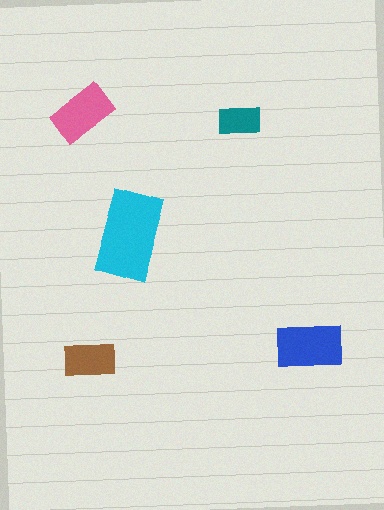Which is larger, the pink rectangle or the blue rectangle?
The blue one.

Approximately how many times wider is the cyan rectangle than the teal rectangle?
About 2 times wider.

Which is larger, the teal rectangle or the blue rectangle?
The blue one.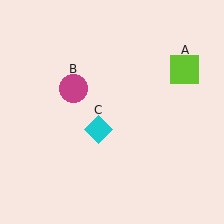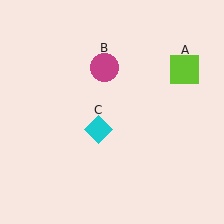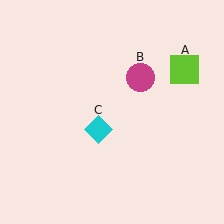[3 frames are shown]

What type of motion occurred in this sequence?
The magenta circle (object B) rotated clockwise around the center of the scene.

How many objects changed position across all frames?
1 object changed position: magenta circle (object B).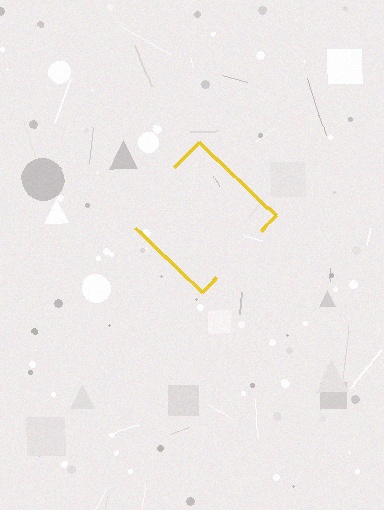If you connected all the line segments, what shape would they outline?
They would outline a diamond.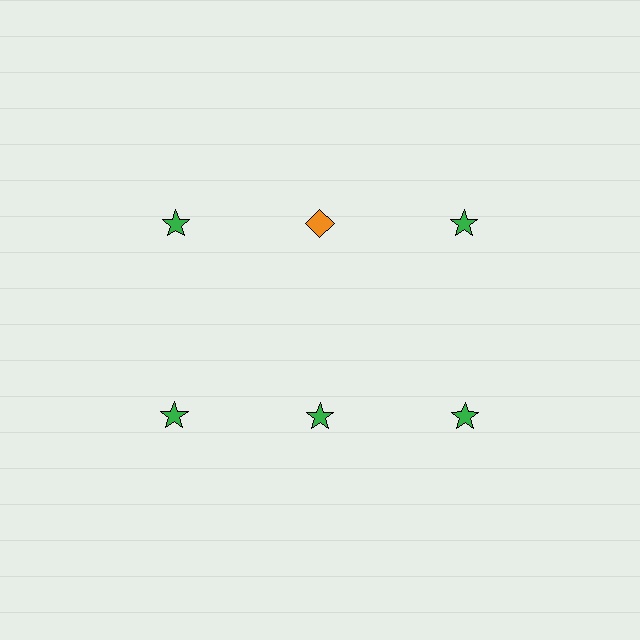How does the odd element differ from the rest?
It differs in both color (orange instead of green) and shape (diamond instead of star).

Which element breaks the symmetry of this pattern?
The orange diamond in the top row, second from left column breaks the symmetry. All other shapes are green stars.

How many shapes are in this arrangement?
There are 6 shapes arranged in a grid pattern.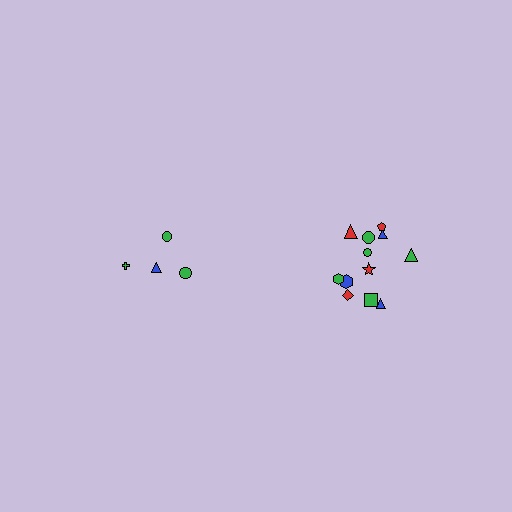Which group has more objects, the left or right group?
The right group.